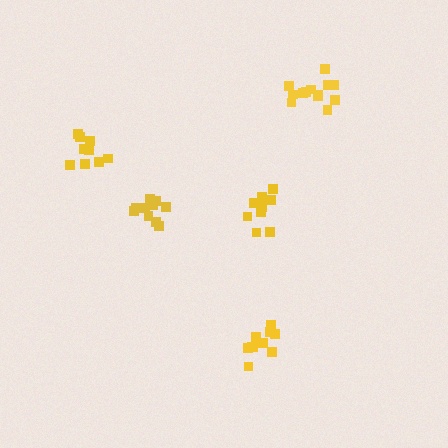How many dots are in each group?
Group 1: 13 dots, Group 2: 10 dots, Group 3: 10 dots, Group 4: 10 dots, Group 5: 11 dots (54 total).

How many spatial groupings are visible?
There are 5 spatial groupings.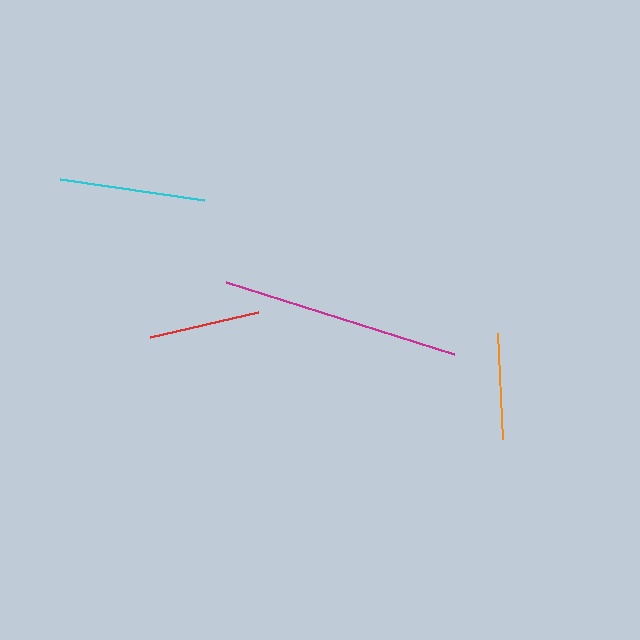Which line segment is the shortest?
The orange line is the shortest at approximately 107 pixels.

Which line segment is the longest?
The magenta line is the longest at approximately 240 pixels.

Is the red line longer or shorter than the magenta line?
The magenta line is longer than the red line.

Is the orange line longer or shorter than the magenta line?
The magenta line is longer than the orange line.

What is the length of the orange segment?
The orange segment is approximately 107 pixels long.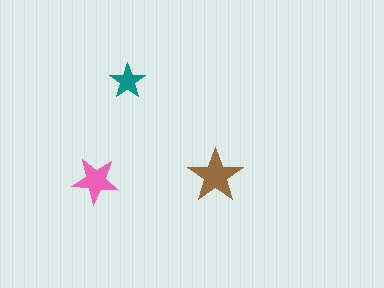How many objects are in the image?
There are 3 objects in the image.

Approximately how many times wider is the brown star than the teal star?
About 1.5 times wider.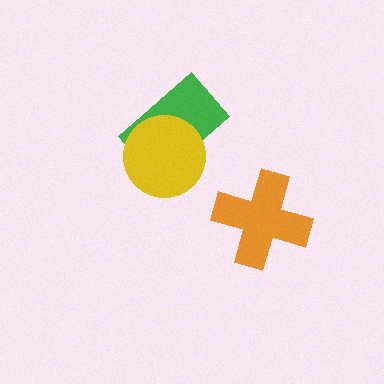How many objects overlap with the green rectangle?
1 object overlaps with the green rectangle.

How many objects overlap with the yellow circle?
1 object overlaps with the yellow circle.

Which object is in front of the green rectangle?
The yellow circle is in front of the green rectangle.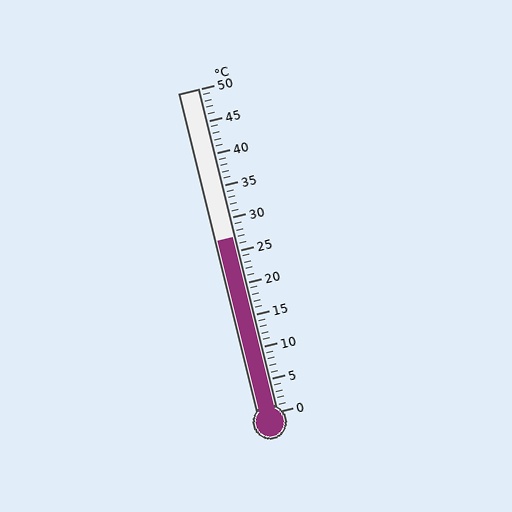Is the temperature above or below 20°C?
The temperature is above 20°C.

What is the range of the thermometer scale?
The thermometer scale ranges from 0°C to 50°C.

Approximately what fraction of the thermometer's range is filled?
The thermometer is filled to approximately 55% of its range.